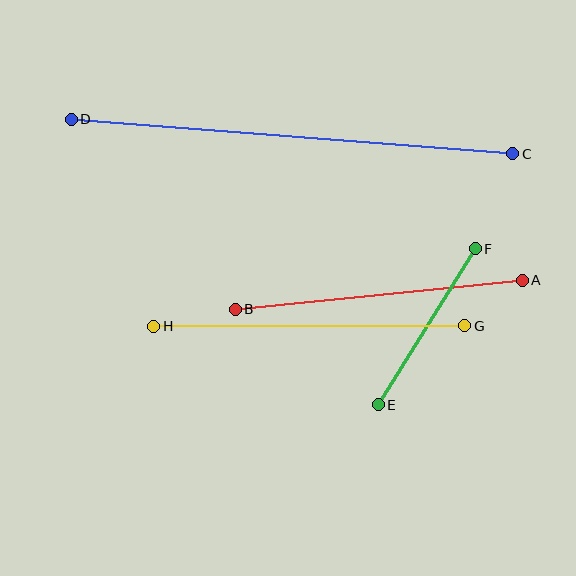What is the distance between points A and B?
The distance is approximately 289 pixels.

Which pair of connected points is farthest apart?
Points C and D are farthest apart.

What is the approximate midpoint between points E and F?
The midpoint is at approximately (427, 327) pixels.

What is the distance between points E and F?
The distance is approximately 184 pixels.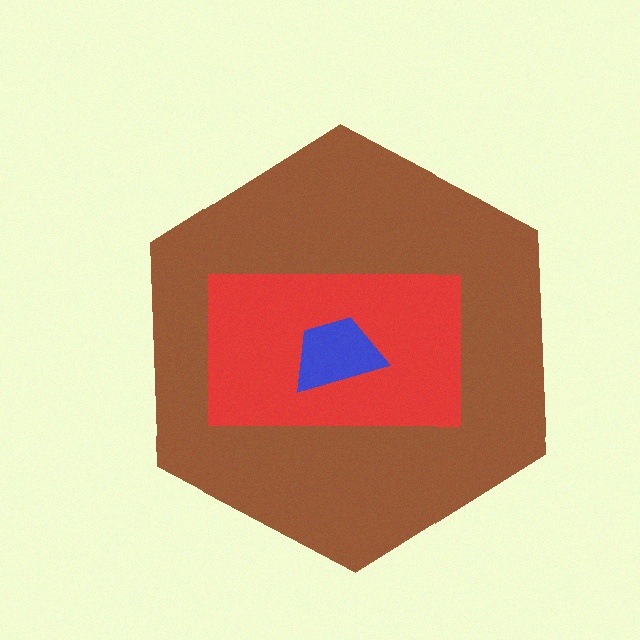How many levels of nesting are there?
3.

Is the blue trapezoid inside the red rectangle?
Yes.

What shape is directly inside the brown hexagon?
The red rectangle.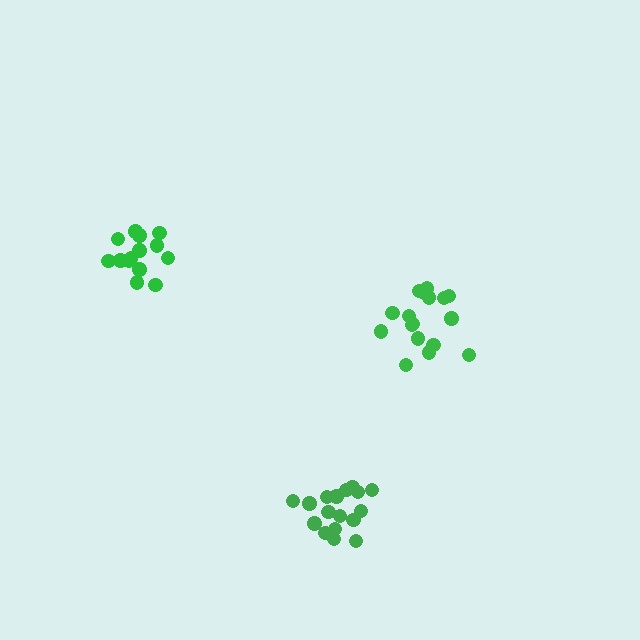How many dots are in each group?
Group 1: 14 dots, Group 2: 17 dots, Group 3: 17 dots (48 total).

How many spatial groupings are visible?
There are 3 spatial groupings.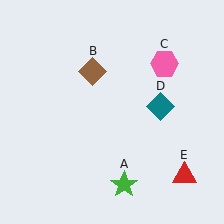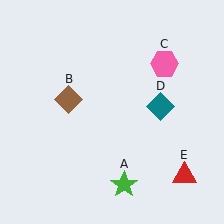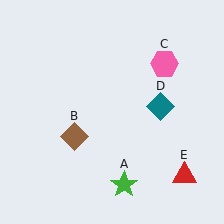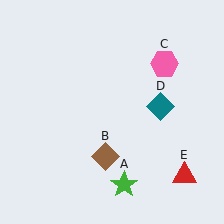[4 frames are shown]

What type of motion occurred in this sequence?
The brown diamond (object B) rotated counterclockwise around the center of the scene.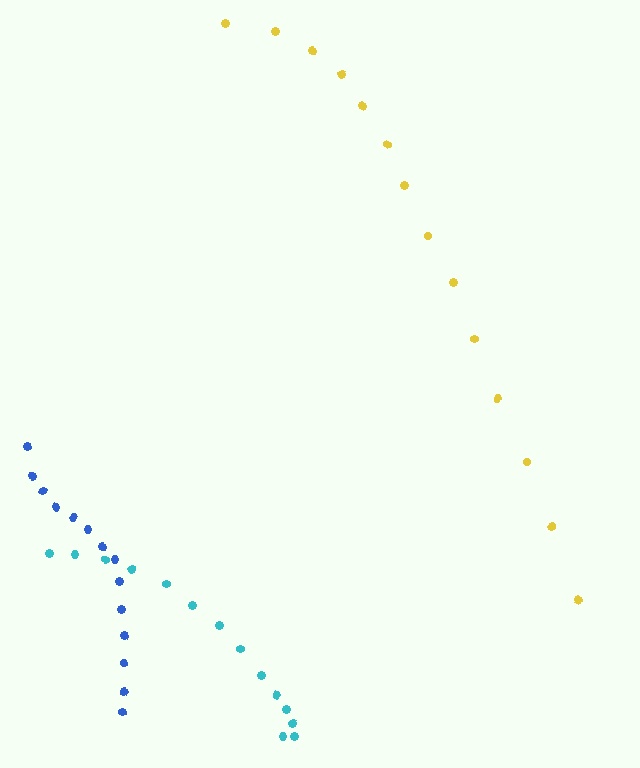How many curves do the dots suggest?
There are 3 distinct paths.